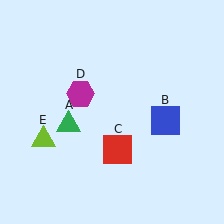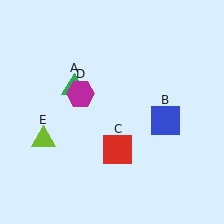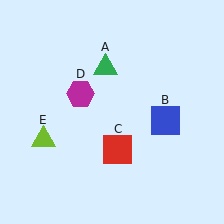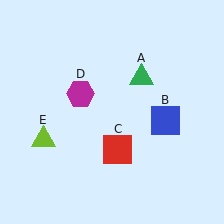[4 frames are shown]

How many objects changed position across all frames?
1 object changed position: green triangle (object A).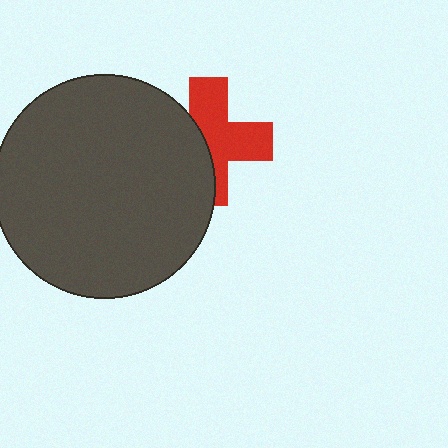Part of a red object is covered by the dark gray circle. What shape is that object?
It is a cross.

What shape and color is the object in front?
The object in front is a dark gray circle.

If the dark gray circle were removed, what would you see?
You would see the complete red cross.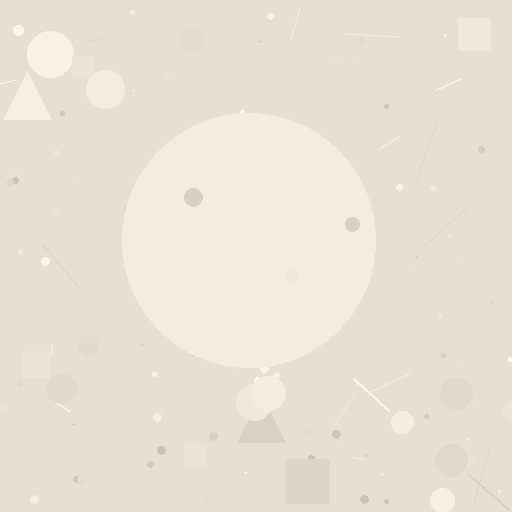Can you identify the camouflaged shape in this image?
The camouflaged shape is a circle.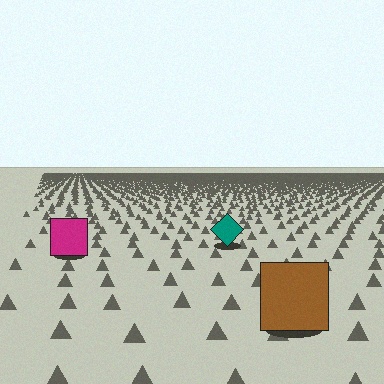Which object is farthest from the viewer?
The teal diamond is farthest from the viewer. It appears smaller and the ground texture around it is denser.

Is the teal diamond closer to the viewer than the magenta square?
No. The magenta square is closer — you can tell from the texture gradient: the ground texture is coarser near it.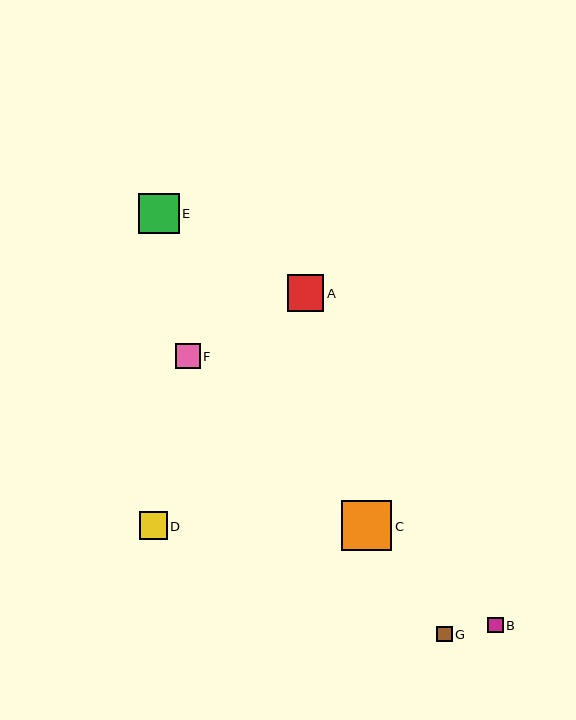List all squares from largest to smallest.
From largest to smallest: C, E, A, D, F, G, B.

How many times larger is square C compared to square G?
Square C is approximately 3.2 times the size of square G.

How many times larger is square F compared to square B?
Square F is approximately 1.6 times the size of square B.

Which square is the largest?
Square C is the largest with a size of approximately 50 pixels.